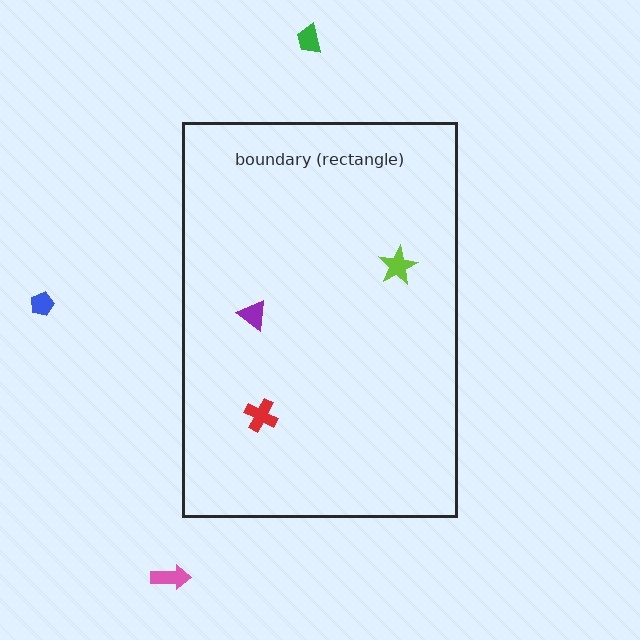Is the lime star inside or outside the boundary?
Inside.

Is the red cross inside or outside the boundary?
Inside.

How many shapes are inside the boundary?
3 inside, 3 outside.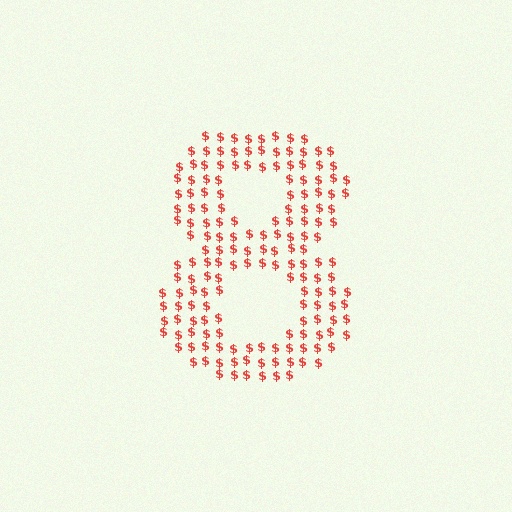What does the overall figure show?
The overall figure shows the digit 8.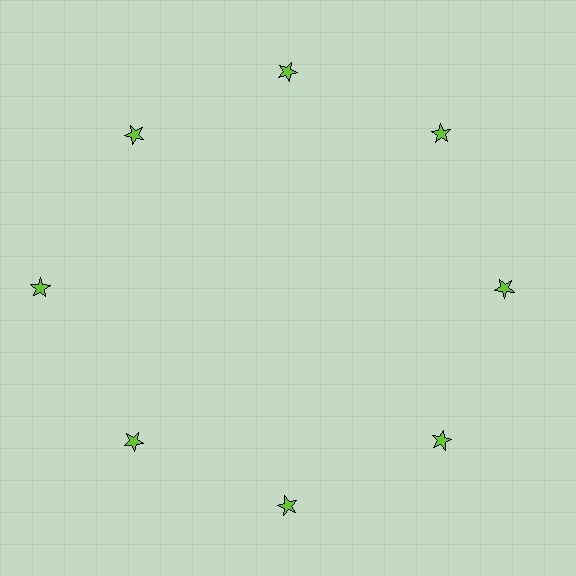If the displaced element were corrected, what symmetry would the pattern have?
It would have 8-fold rotational symmetry — the pattern would map onto itself every 45 degrees.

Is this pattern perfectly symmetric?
No. The 8 lime stars are arranged in a ring, but one element near the 9 o'clock position is pushed outward from the center, breaking the 8-fold rotational symmetry.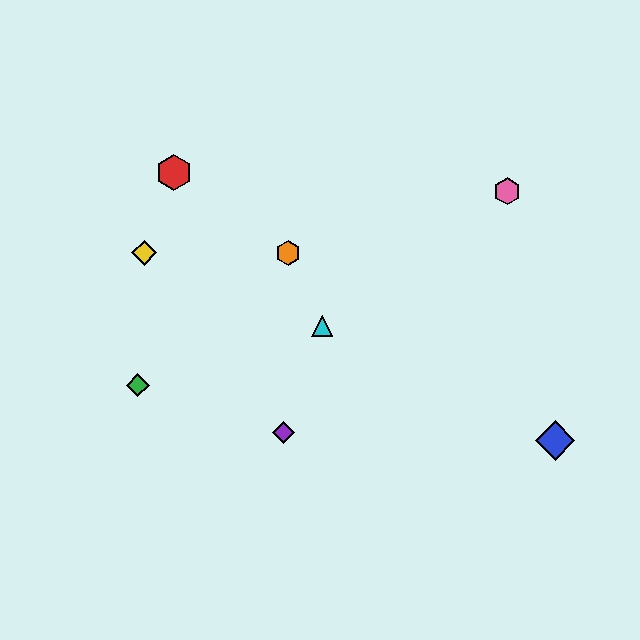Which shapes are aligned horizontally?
The yellow diamond, the orange hexagon are aligned horizontally.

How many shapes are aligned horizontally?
2 shapes (the yellow diamond, the orange hexagon) are aligned horizontally.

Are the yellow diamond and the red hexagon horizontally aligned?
No, the yellow diamond is at y≈253 and the red hexagon is at y≈173.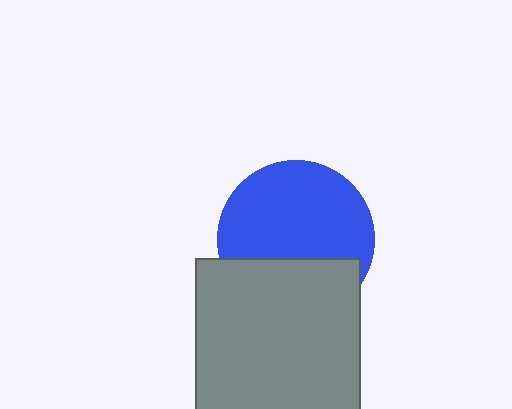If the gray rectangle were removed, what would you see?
You would see the complete blue circle.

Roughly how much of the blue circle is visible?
Most of it is visible (roughly 65%).